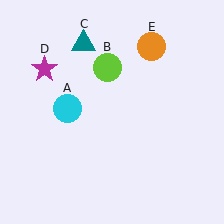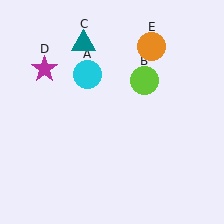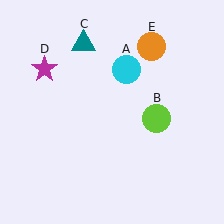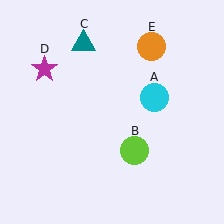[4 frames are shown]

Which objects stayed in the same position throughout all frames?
Teal triangle (object C) and magenta star (object D) and orange circle (object E) remained stationary.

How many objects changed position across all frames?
2 objects changed position: cyan circle (object A), lime circle (object B).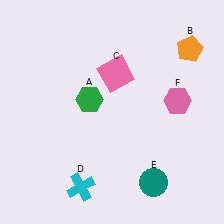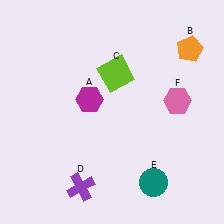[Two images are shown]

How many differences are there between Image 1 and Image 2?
There are 3 differences between the two images.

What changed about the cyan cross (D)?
In Image 1, D is cyan. In Image 2, it changed to purple.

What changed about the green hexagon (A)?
In Image 1, A is green. In Image 2, it changed to magenta.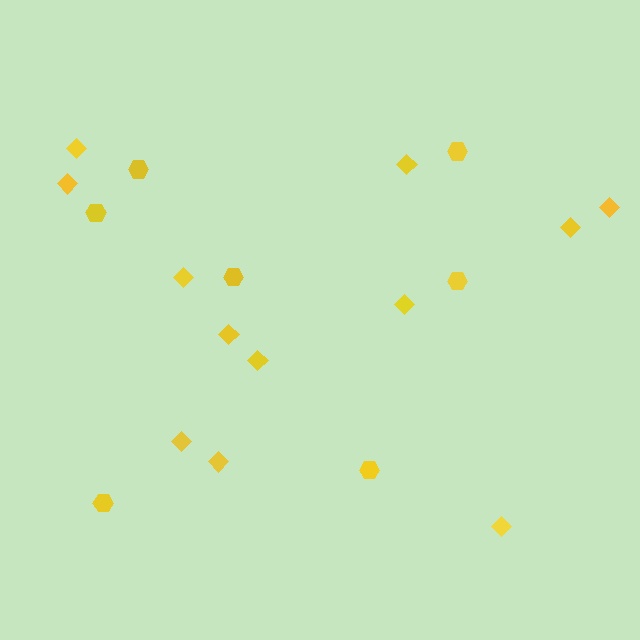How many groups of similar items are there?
There are 2 groups: one group of hexagons (7) and one group of diamonds (12).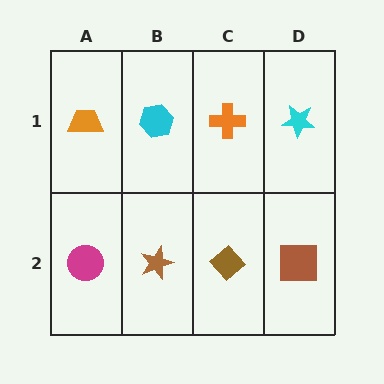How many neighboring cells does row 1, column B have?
3.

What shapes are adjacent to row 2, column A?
An orange trapezoid (row 1, column A), a brown star (row 2, column B).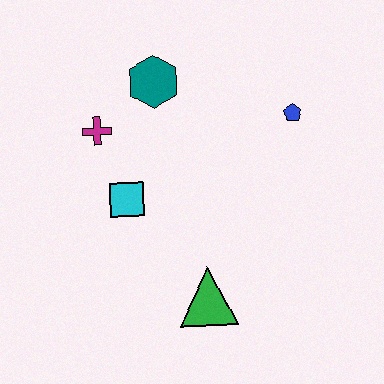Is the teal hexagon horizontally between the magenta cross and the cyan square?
No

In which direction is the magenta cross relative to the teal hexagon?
The magenta cross is to the left of the teal hexagon.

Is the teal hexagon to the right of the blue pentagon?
No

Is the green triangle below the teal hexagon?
Yes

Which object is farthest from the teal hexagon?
The green triangle is farthest from the teal hexagon.